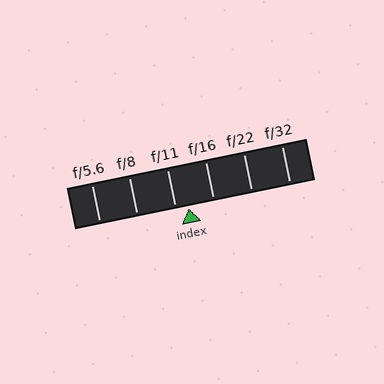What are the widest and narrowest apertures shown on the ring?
The widest aperture shown is f/5.6 and the narrowest is f/32.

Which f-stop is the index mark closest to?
The index mark is closest to f/11.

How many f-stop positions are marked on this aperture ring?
There are 6 f-stop positions marked.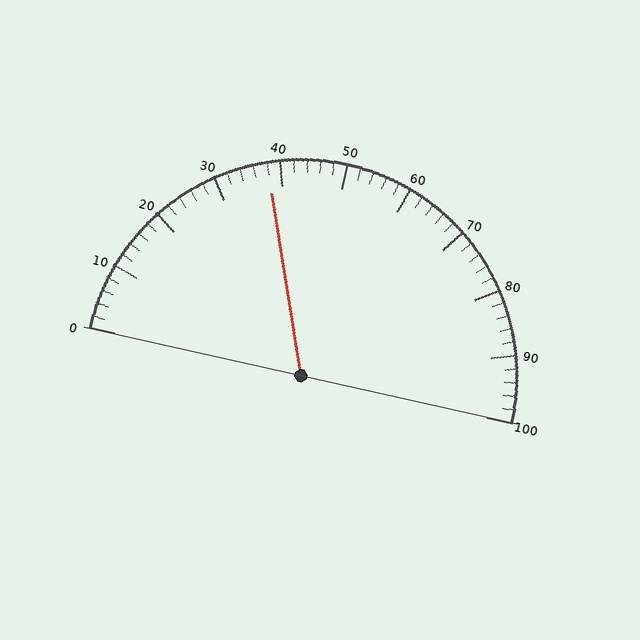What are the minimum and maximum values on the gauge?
The gauge ranges from 0 to 100.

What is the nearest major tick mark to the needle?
The nearest major tick mark is 40.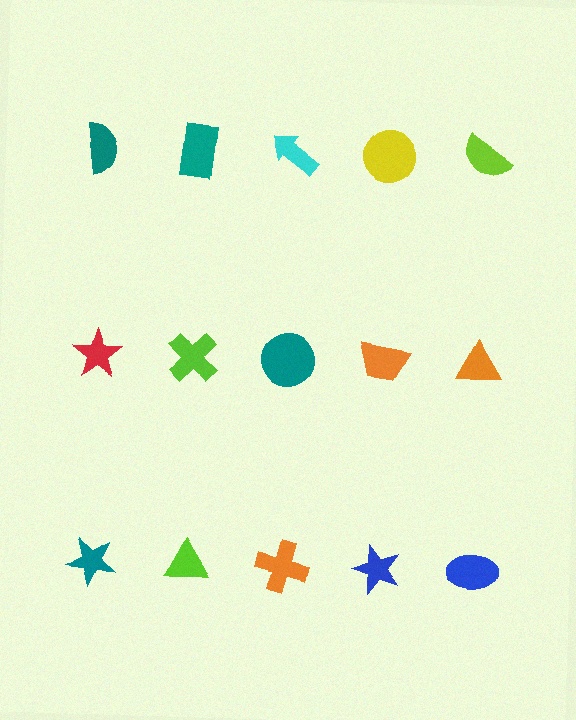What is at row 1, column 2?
A teal rectangle.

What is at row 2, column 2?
A lime cross.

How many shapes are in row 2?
5 shapes.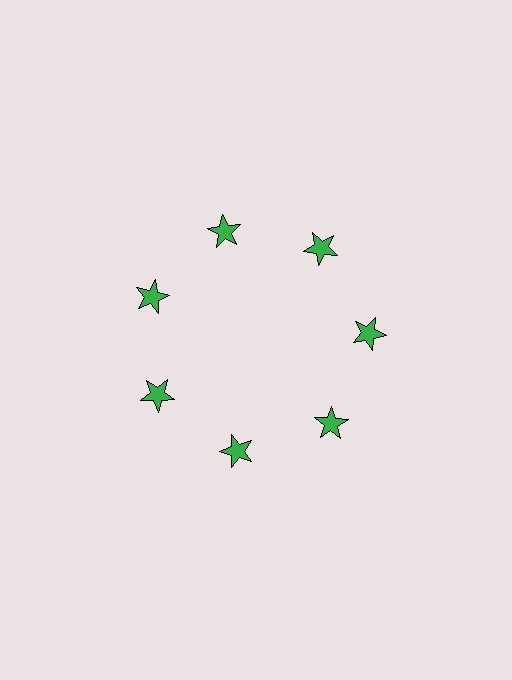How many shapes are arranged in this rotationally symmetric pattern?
There are 7 shapes, arranged in 7 groups of 1.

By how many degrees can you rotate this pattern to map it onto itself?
The pattern maps onto itself every 51 degrees of rotation.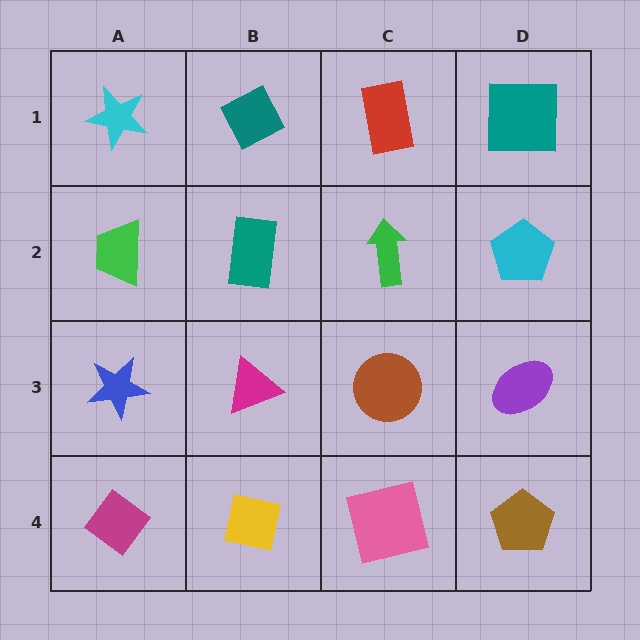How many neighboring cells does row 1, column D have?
2.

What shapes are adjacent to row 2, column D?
A teal square (row 1, column D), a purple ellipse (row 3, column D), a green arrow (row 2, column C).